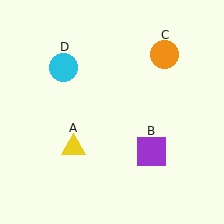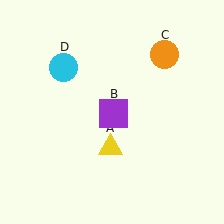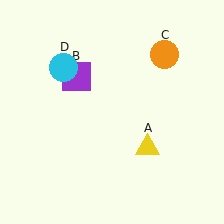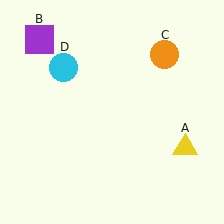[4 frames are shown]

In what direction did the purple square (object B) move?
The purple square (object B) moved up and to the left.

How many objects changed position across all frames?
2 objects changed position: yellow triangle (object A), purple square (object B).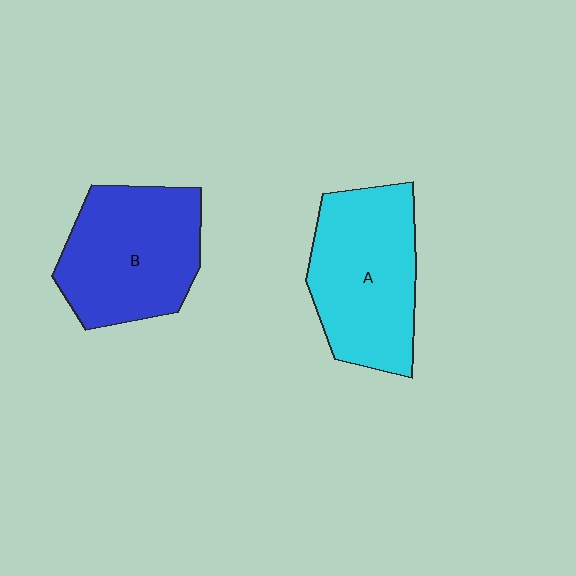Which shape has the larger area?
Shape A (cyan).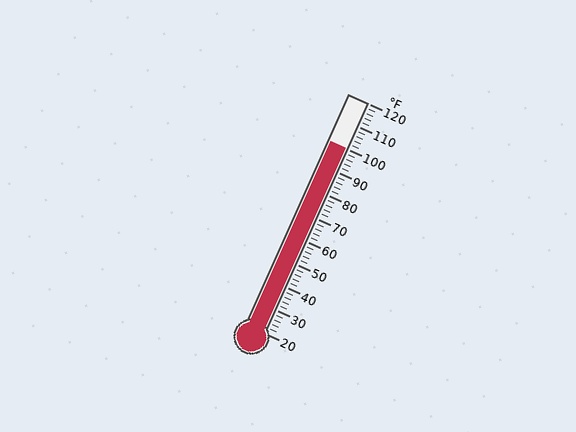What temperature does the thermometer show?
The thermometer shows approximately 100°F.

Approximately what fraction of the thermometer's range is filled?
The thermometer is filled to approximately 80% of its range.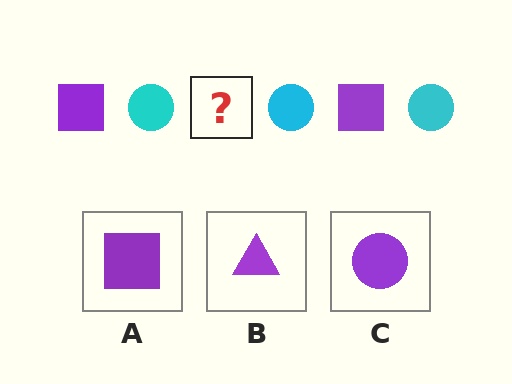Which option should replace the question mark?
Option A.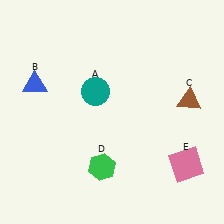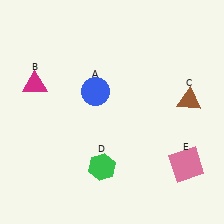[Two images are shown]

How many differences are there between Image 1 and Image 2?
There are 2 differences between the two images.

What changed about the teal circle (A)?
In Image 1, A is teal. In Image 2, it changed to blue.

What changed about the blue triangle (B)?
In Image 1, B is blue. In Image 2, it changed to magenta.